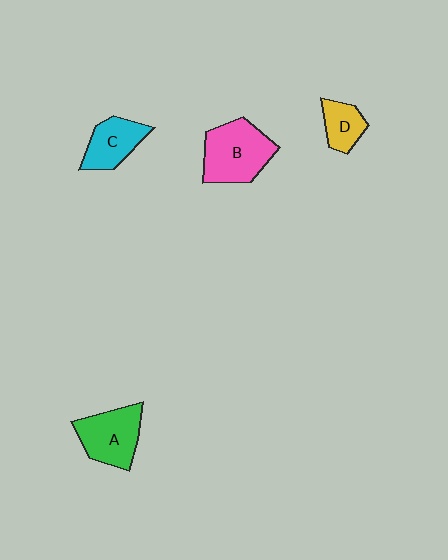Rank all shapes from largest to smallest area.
From largest to smallest: B (pink), A (green), C (cyan), D (yellow).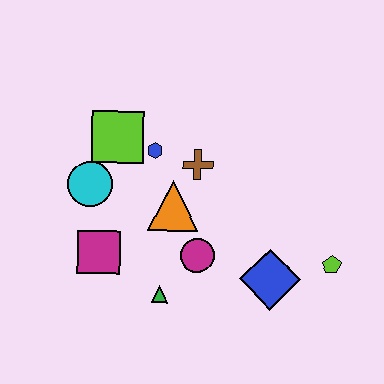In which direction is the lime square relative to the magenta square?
The lime square is above the magenta square.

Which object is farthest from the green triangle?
The lime pentagon is farthest from the green triangle.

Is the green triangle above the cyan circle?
No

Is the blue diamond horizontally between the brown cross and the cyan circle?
No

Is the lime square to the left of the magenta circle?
Yes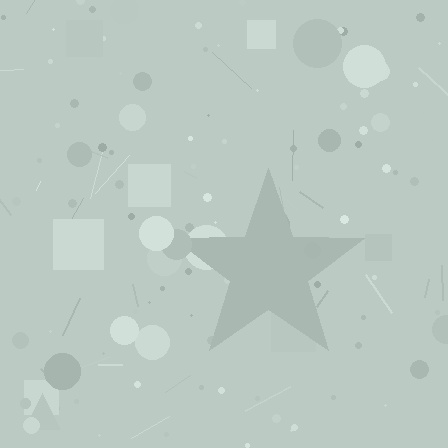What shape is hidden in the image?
A star is hidden in the image.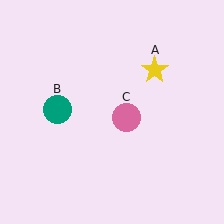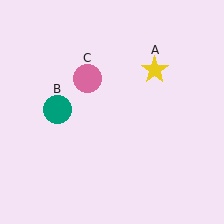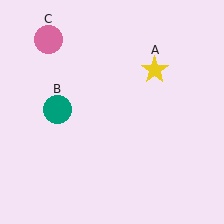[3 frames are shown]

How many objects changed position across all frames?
1 object changed position: pink circle (object C).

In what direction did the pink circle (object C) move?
The pink circle (object C) moved up and to the left.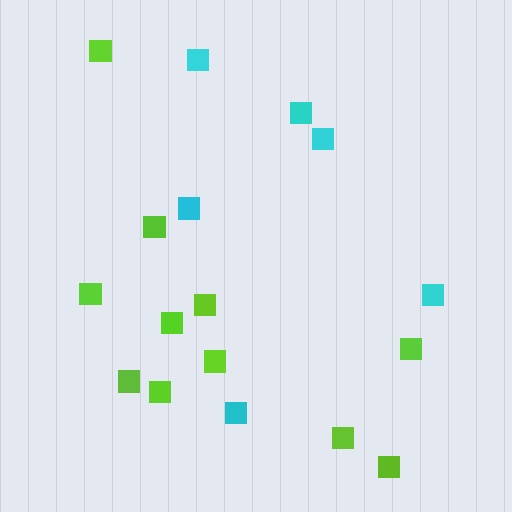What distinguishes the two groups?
There are 2 groups: one group of cyan squares (6) and one group of lime squares (11).